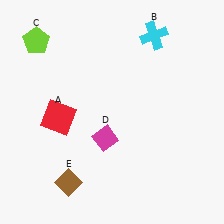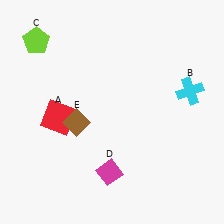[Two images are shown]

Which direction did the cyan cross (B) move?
The cyan cross (B) moved down.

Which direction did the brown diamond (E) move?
The brown diamond (E) moved up.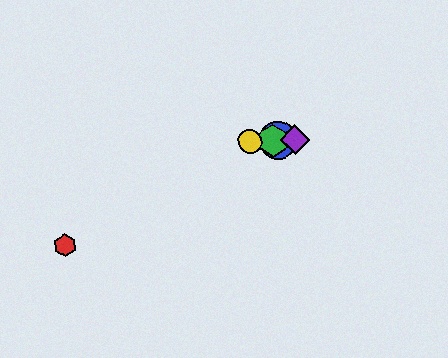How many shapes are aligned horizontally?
4 shapes (the blue circle, the green hexagon, the yellow circle, the purple diamond) are aligned horizontally.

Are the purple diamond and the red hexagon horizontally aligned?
No, the purple diamond is at y≈140 and the red hexagon is at y≈246.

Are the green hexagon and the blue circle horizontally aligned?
Yes, both are at y≈141.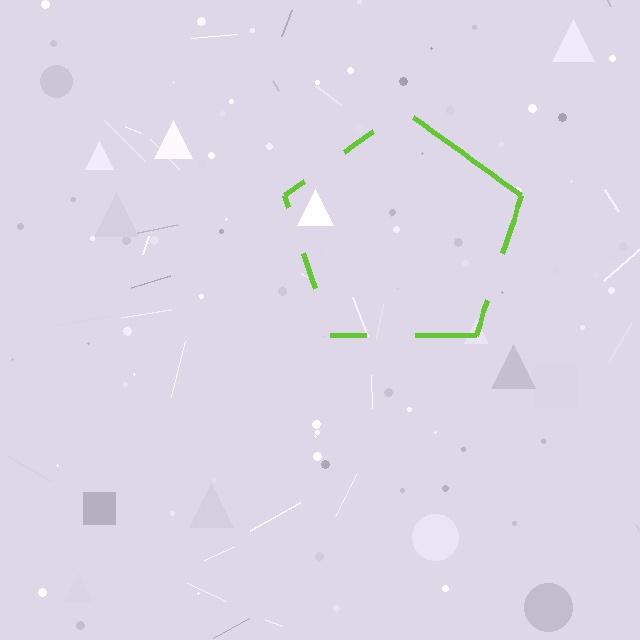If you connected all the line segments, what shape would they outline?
They would outline a pentagon.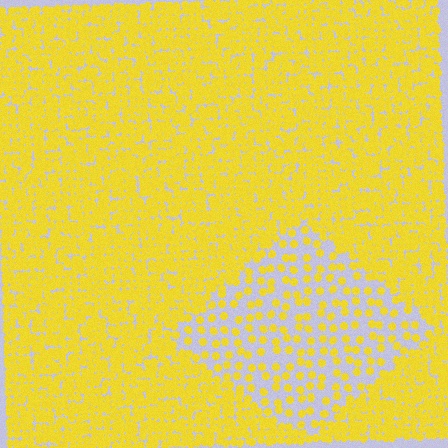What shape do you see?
I see a diamond.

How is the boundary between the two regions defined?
The boundary is defined by a change in element density (approximately 3.0x ratio). All elements are the same color, size, and shape.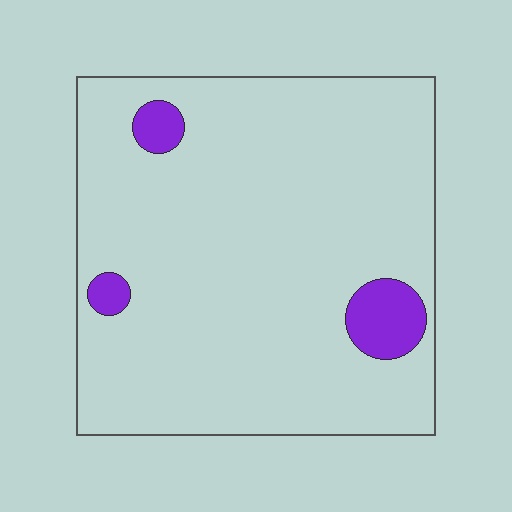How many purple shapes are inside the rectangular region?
3.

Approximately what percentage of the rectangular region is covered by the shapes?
Approximately 5%.